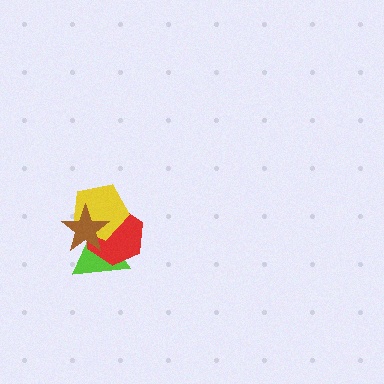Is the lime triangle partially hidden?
Yes, it is partially covered by another shape.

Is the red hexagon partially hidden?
Yes, it is partially covered by another shape.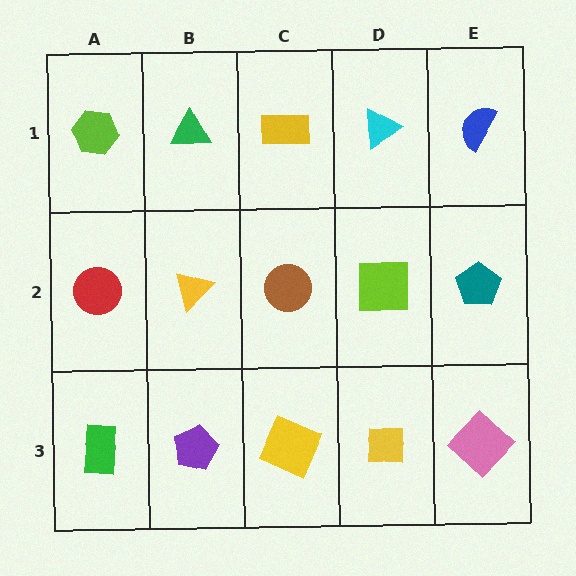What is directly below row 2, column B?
A purple pentagon.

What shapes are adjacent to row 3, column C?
A brown circle (row 2, column C), a purple pentagon (row 3, column B), a yellow square (row 3, column D).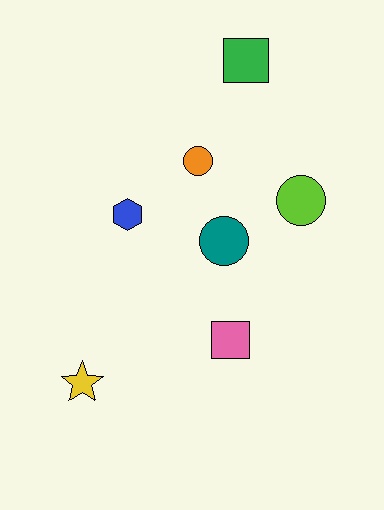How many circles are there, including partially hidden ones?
There are 3 circles.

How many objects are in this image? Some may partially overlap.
There are 7 objects.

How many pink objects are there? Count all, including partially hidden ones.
There is 1 pink object.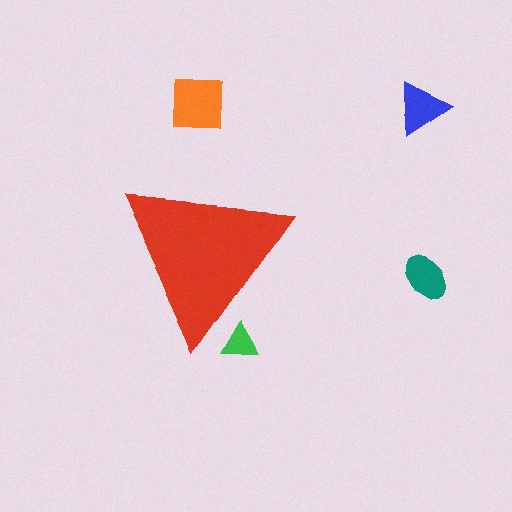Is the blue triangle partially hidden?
No, the blue triangle is fully visible.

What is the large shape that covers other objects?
A red triangle.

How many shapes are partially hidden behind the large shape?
1 shape is partially hidden.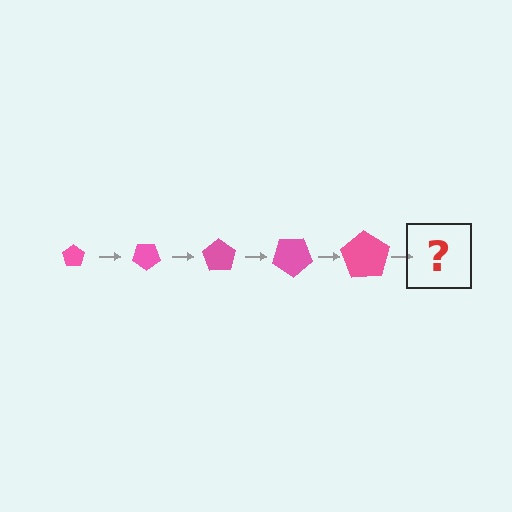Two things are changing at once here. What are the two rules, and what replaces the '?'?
The two rules are that the pentagon grows larger each step and it rotates 35 degrees each step. The '?' should be a pentagon, larger than the previous one and rotated 175 degrees from the start.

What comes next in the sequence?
The next element should be a pentagon, larger than the previous one and rotated 175 degrees from the start.